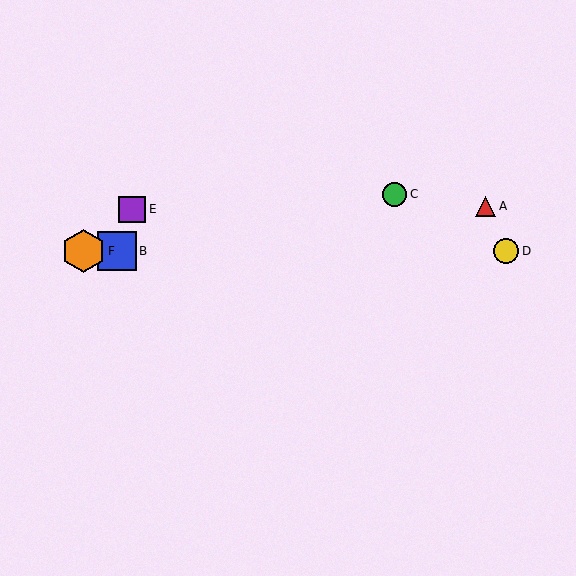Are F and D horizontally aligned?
Yes, both are at y≈251.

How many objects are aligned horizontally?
3 objects (B, D, F) are aligned horizontally.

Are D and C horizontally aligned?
No, D is at y≈251 and C is at y≈194.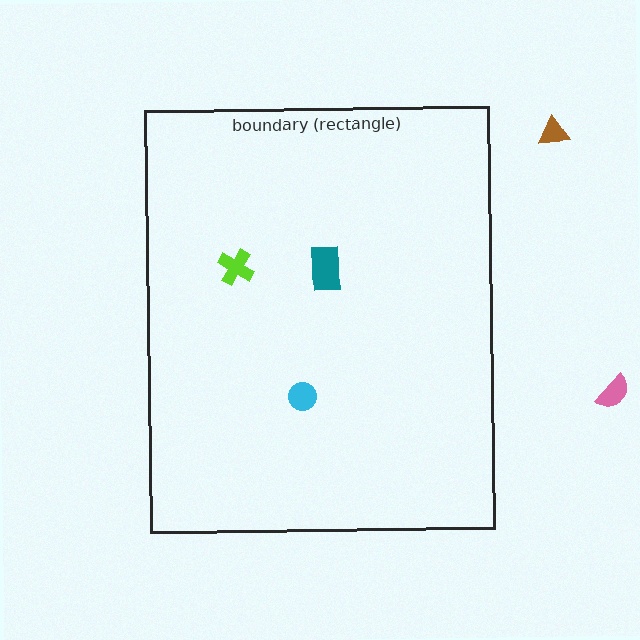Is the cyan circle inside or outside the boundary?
Inside.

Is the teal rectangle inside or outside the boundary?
Inside.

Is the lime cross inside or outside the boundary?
Inside.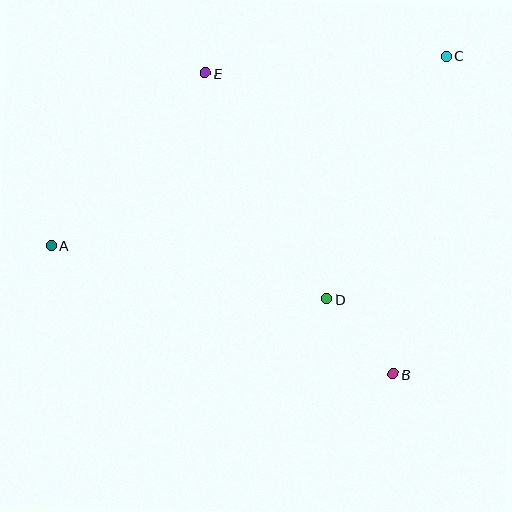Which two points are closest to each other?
Points B and D are closest to each other.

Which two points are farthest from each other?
Points A and C are farthest from each other.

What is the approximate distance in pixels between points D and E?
The distance between D and E is approximately 256 pixels.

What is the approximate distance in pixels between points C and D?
The distance between C and D is approximately 271 pixels.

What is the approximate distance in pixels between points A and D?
The distance between A and D is approximately 280 pixels.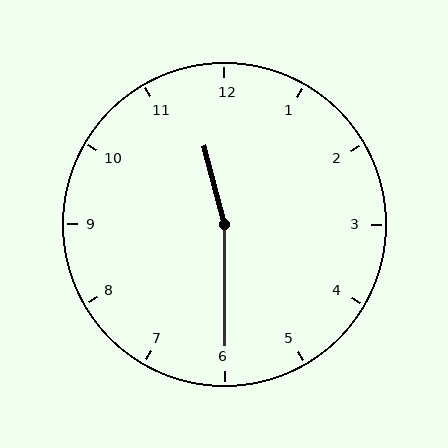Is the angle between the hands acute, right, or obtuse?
It is obtuse.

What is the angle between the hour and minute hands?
Approximately 165 degrees.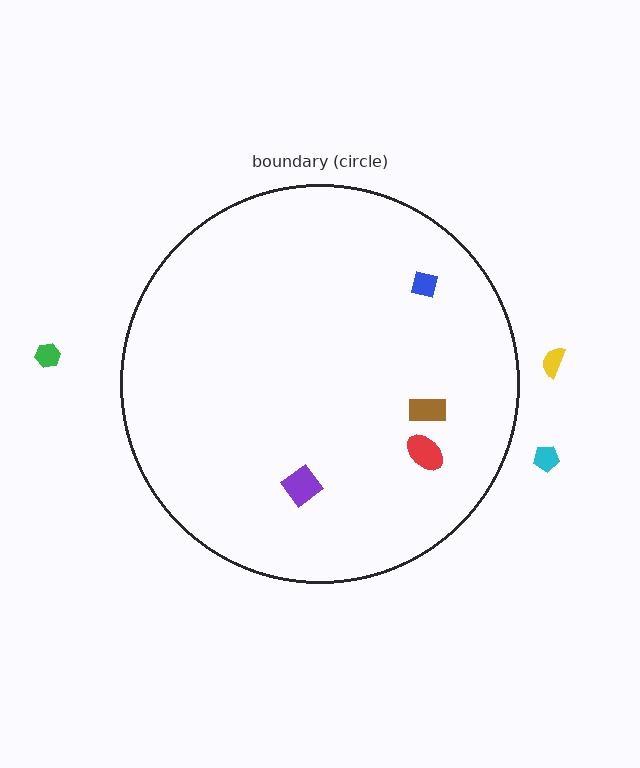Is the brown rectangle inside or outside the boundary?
Inside.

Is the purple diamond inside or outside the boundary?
Inside.